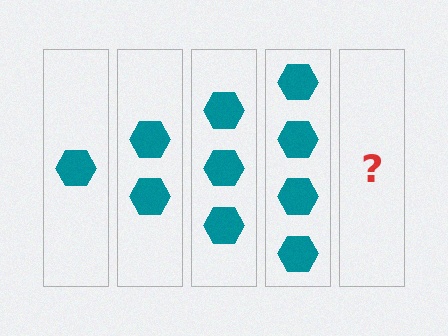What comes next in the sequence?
The next element should be 5 hexagons.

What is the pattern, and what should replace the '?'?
The pattern is that each step adds one more hexagon. The '?' should be 5 hexagons.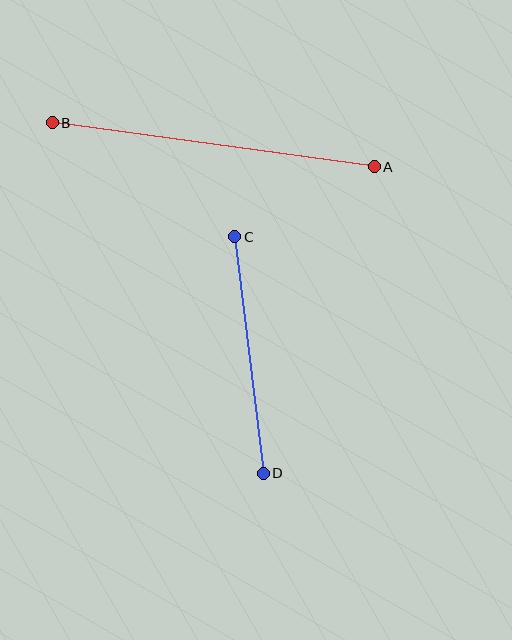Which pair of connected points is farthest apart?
Points A and B are farthest apart.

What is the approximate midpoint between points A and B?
The midpoint is at approximately (213, 145) pixels.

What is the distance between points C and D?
The distance is approximately 239 pixels.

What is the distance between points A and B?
The distance is approximately 325 pixels.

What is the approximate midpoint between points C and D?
The midpoint is at approximately (249, 355) pixels.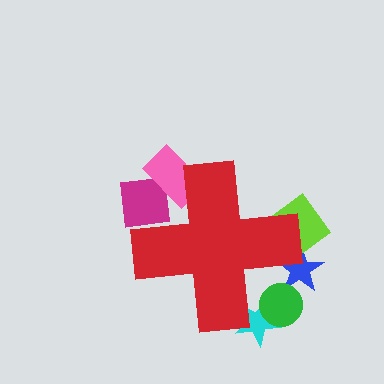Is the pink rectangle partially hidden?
Yes, the pink rectangle is partially hidden behind the red cross.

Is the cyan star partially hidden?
Yes, the cyan star is partially hidden behind the red cross.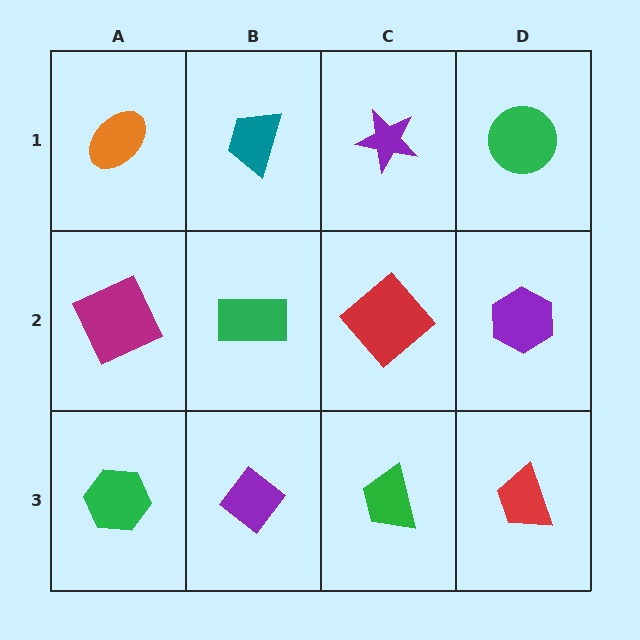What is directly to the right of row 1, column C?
A green circle.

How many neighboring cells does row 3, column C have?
3.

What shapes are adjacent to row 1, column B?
A green rectangle (row 2, column B), an orange ellipse (row 1, column A), a purple star (row 1, column C).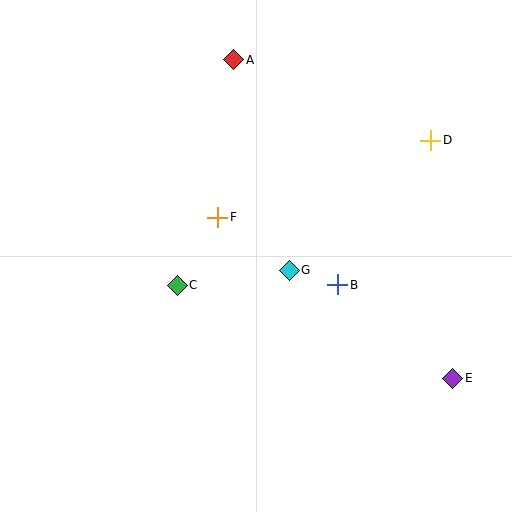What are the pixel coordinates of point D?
Point D is at (431, 140).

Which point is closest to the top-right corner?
Point D is closest to the top-right corner.